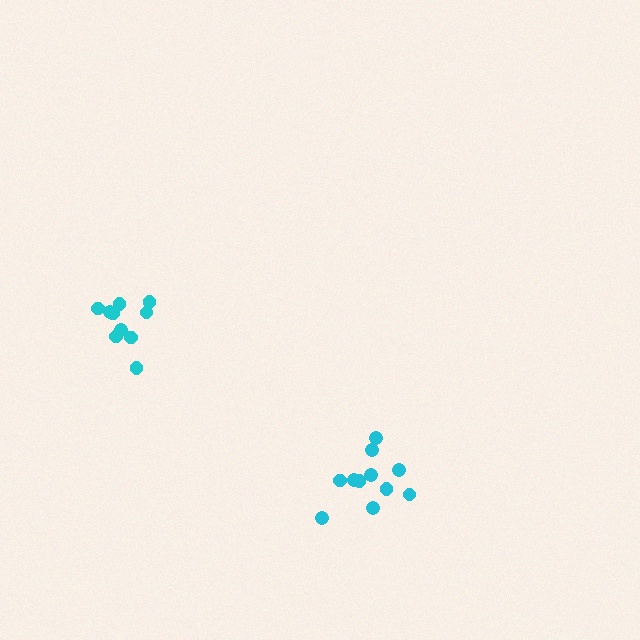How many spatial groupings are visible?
There are 2 spatial groupings.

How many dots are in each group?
Group 1: 10 dots, Group 2: 11 dots (21 total).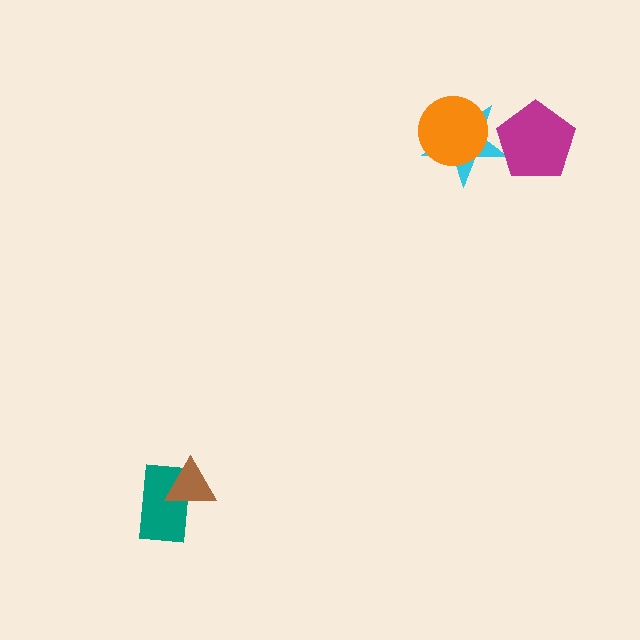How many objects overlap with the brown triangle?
1 object overlaps with the brown triangle.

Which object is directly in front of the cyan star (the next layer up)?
The orange circle is directly in front of the cyan star.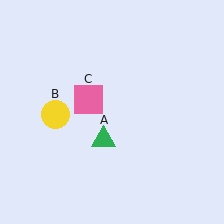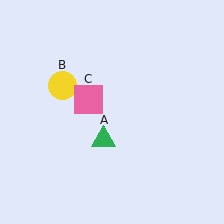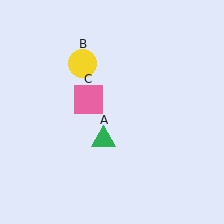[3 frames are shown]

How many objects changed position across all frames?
1 object changed position: yellow circle (object B).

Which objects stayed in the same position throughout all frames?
Green triangle (object A) and pink square (object C) remained stationary.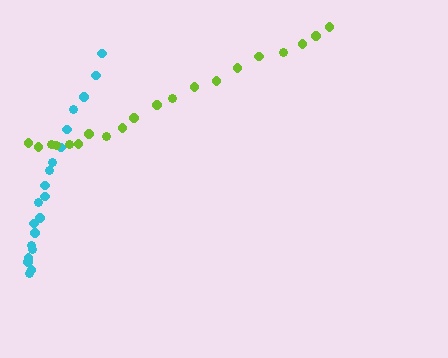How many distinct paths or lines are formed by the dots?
There are 2 distinct paths.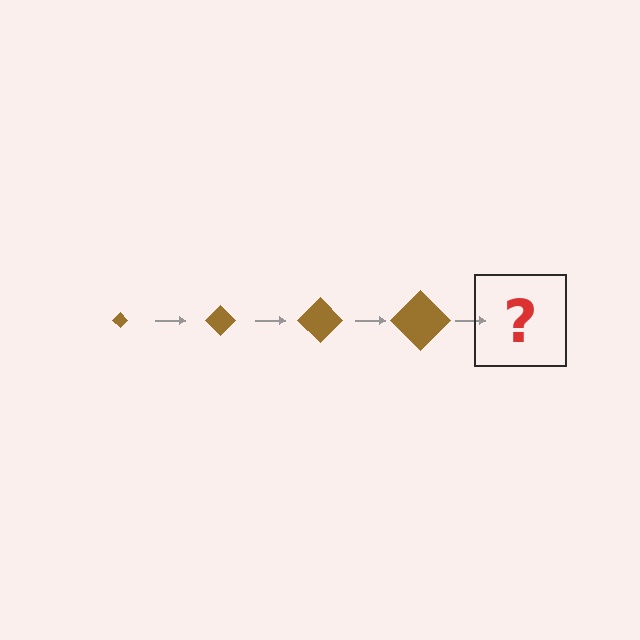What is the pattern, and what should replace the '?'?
The pattern is that the diamond gets progressively larger each step. The '?' should be a brown diamond, larger than the previous one.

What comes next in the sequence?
The next element should be a brown diamond, larger than the previous one.